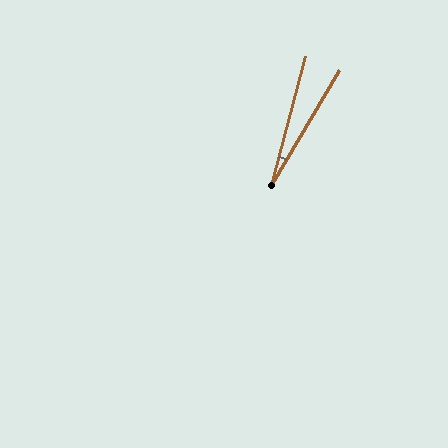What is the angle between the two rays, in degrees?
Approximately 16 degrees.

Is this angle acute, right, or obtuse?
It is acute.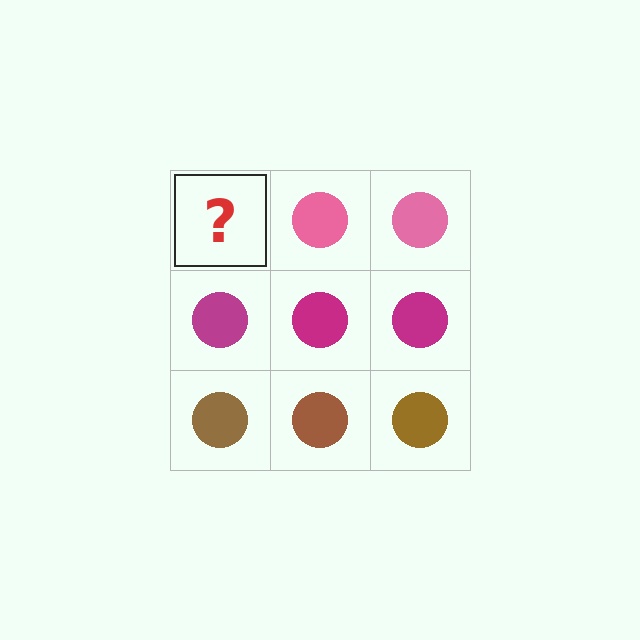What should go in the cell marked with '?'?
The missing cell should contain a pink circle.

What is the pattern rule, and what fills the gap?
The rule is that each row has a consistent color. The gap should be filled with a pink circle.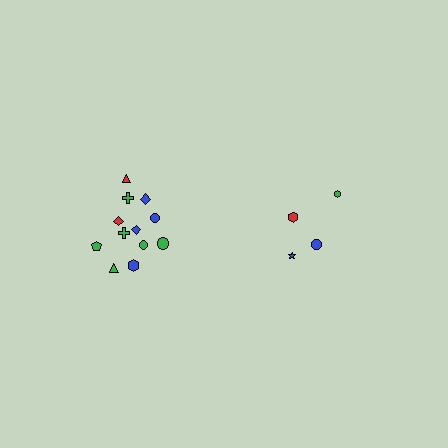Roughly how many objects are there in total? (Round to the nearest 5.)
Roughly 15 objects in total.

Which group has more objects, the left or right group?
The left group.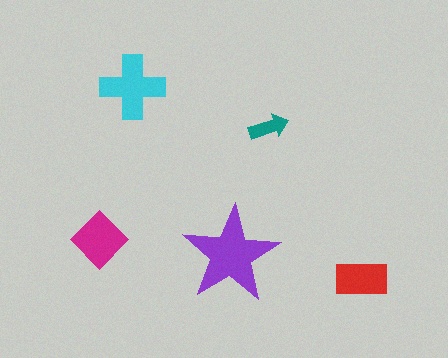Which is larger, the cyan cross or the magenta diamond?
The cyan cross.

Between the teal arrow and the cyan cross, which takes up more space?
The cyan cross.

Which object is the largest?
The purple star.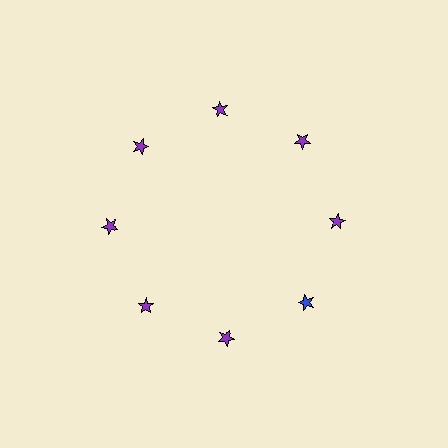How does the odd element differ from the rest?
It has a different color: blue instead of purple.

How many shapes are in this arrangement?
There are 8 shapes arranged in a ring pattern.